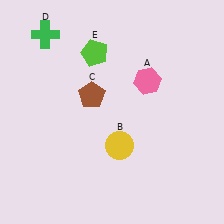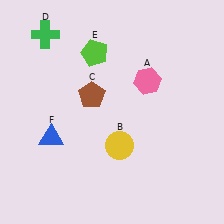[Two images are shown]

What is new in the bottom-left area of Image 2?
A blue triangle (F) was added in the bottom-left area of Image 2.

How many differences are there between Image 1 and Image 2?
There is 1 difference between the two images.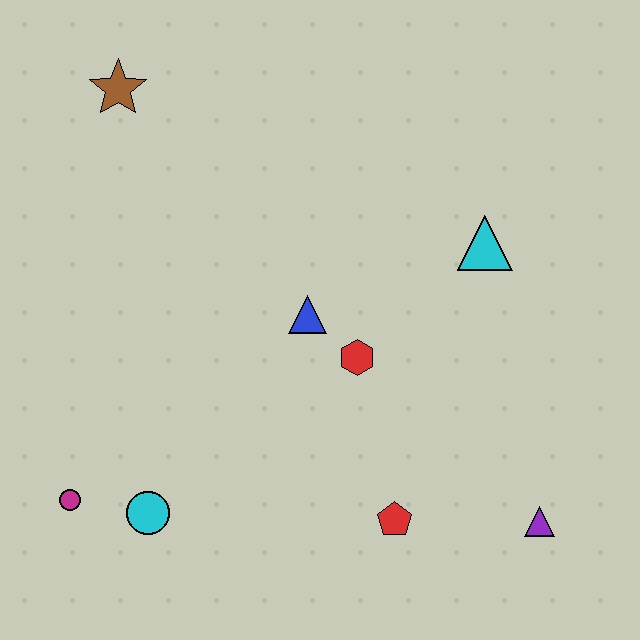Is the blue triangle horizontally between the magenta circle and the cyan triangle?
Yes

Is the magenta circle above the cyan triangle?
No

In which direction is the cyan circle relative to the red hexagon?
The cyan circle is to the left of the red hexagon.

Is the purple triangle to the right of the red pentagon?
Yes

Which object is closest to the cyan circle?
The magenta circle is closest to the cyan circle.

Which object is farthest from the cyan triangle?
The magenta circle is farthest from the cyan triangle.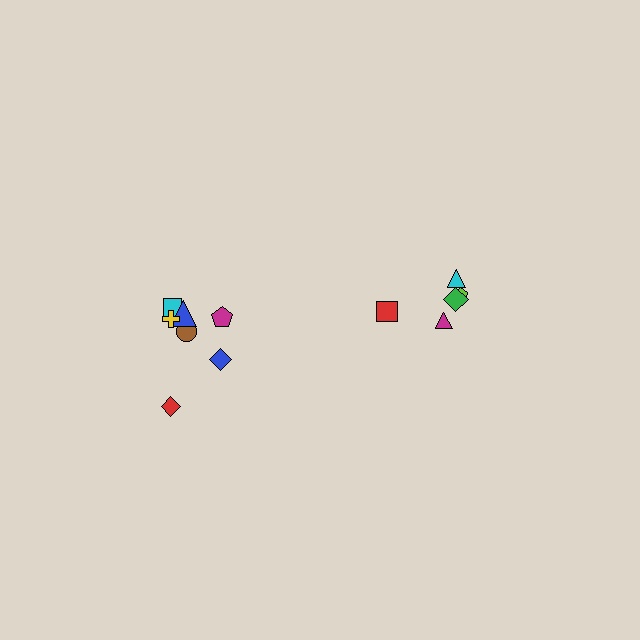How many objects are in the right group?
There are 5 objects.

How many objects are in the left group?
There are 7 objects.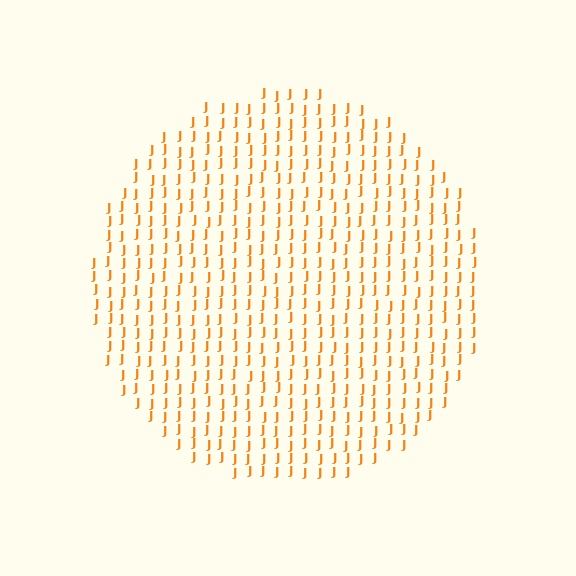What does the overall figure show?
The overall figure shows a circle.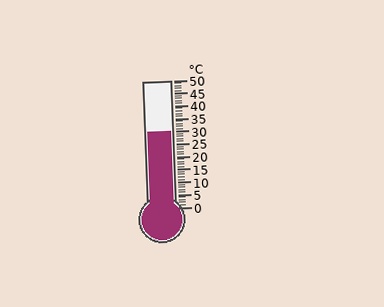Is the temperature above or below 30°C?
The temperature is at 30°C.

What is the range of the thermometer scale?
The thermometer scale ranges from 0°C to 50°C.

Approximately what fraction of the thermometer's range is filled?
The thermometer is filled to approximately 60% of its range.